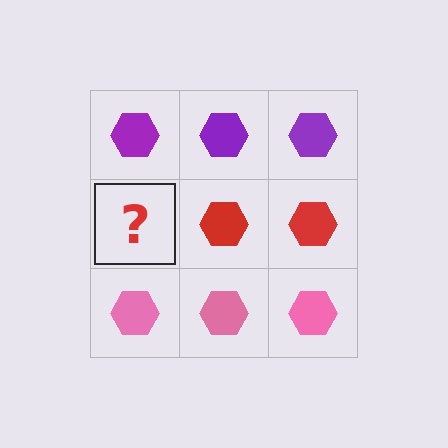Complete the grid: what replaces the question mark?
The question mark should be replaced with a red hexagon.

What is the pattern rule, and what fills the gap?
The rule is that each row has a consistent color. The gap should be filled with a red hexagon.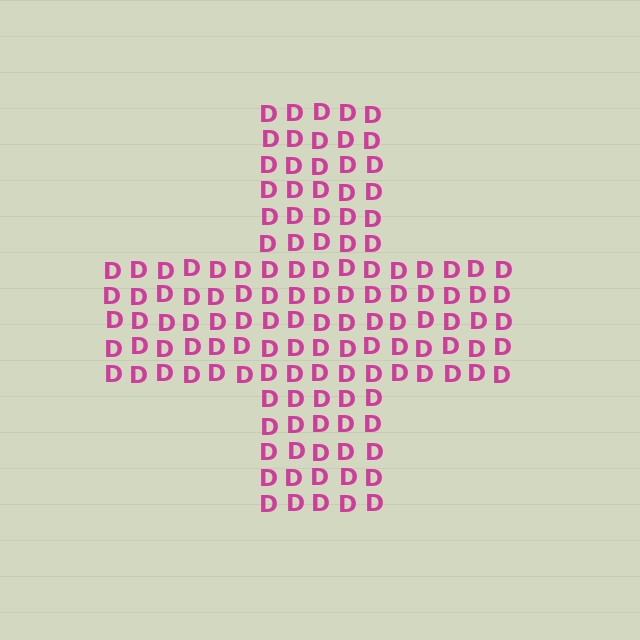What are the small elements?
The small elements are letter D's.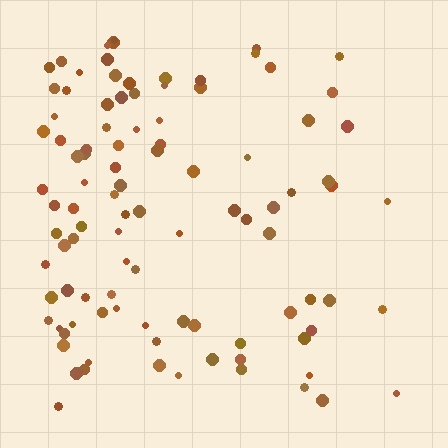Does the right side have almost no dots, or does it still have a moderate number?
Still a moderate number, just noticeably fewer than the left.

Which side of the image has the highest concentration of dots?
The left.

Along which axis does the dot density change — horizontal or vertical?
Horizontal.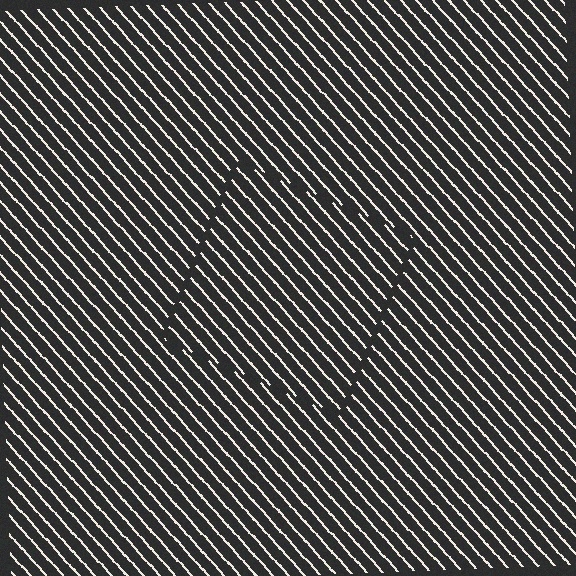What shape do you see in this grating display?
An illusory square. The interior of the shape contains the same grating, shifted by half a period — the contour is defined by the phase discontinuity where line-ends from the inner and outer gratings abut.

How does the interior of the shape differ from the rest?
The interior of the shape contains the same grating, shifted by half a period — the contour is defined by the phase discontinuity where line-ends from the inner and outer gratings abut.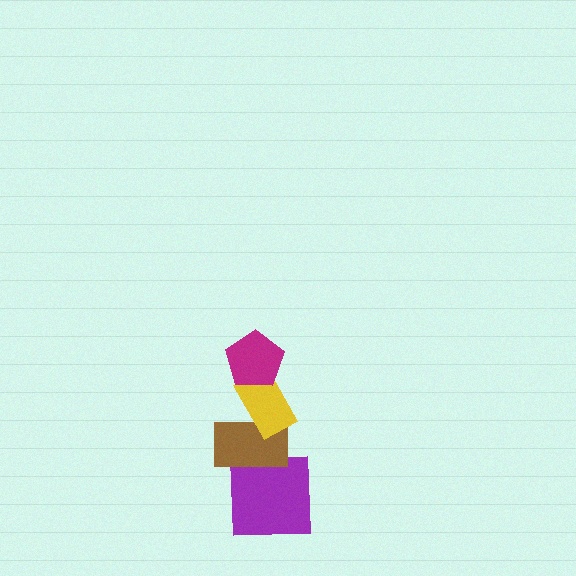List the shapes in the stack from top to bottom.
From top to bottom: the magenta pentagon, the yellow rectangle, the brown rectangle, the purple square.